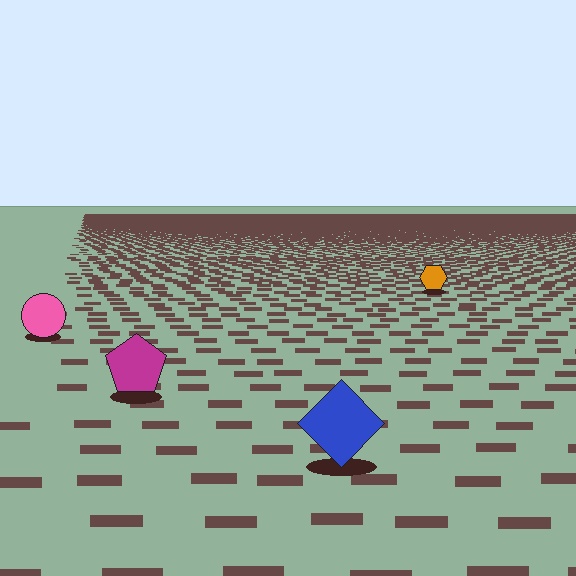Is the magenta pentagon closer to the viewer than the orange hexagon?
Yes. The magenta pentagon is closer — you can tell from the texture gradient: the ground texture is coarser near it.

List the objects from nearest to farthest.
From nearest to farthest: the blue diamond, the magenta pentagon, the pink circle, the orange hexagon.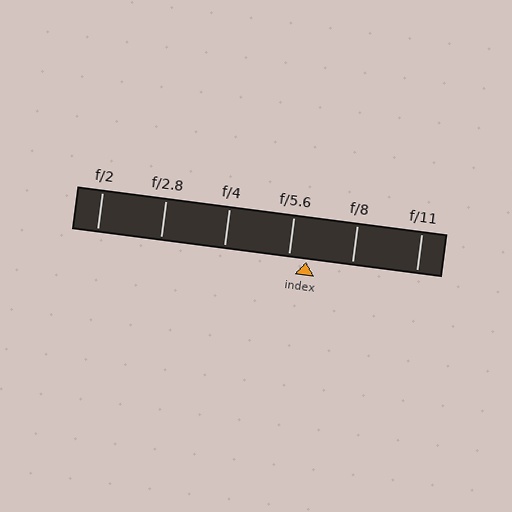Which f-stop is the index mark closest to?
The index mark is closest to f/5.6.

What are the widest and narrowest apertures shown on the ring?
The widest aperture shown is f/2 and the narrowest is f/11.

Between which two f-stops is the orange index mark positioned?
The index mark is between f/5.6 and f/8.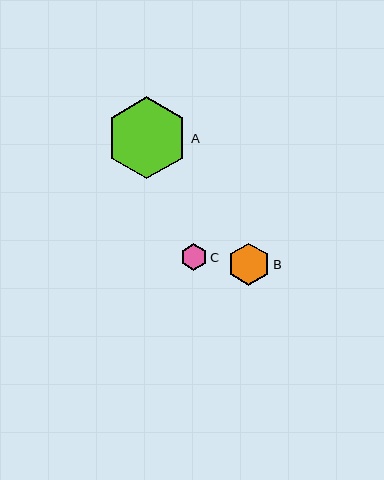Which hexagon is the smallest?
Hexagon C is the smallest with a size of approximately 27 pixels.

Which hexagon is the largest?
Hexagon A is the largest with a size of approximately 82 pixels.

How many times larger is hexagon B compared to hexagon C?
Hexagon B is approximately 1.6 times the size of hexagon C.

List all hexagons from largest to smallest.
From largest to smallest: A, B, C.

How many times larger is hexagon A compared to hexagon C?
Hexagon A is approximately 3.1 times the size of hexagon C.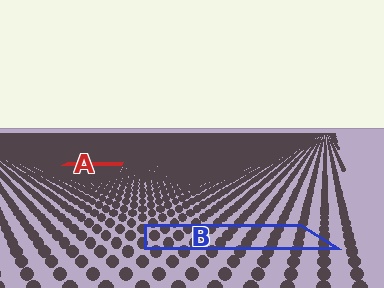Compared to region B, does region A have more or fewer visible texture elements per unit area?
Region A has more texture elements per unit area — they are packed more densely because it is farther away.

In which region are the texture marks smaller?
The texture marks are smaller in region A, because it is farther away.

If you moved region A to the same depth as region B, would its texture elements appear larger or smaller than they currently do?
They would appear larger. At a closer depth, the same texture elements are projected at a bigger on-screen size.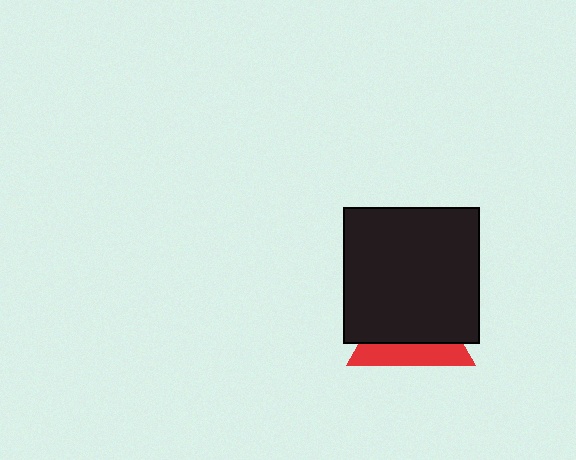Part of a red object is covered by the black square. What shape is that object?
It is a triangle.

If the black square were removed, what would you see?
You would see the complete red triangle.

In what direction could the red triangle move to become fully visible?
The red triangle could move down. That would shift it out from behind the black square entirely.